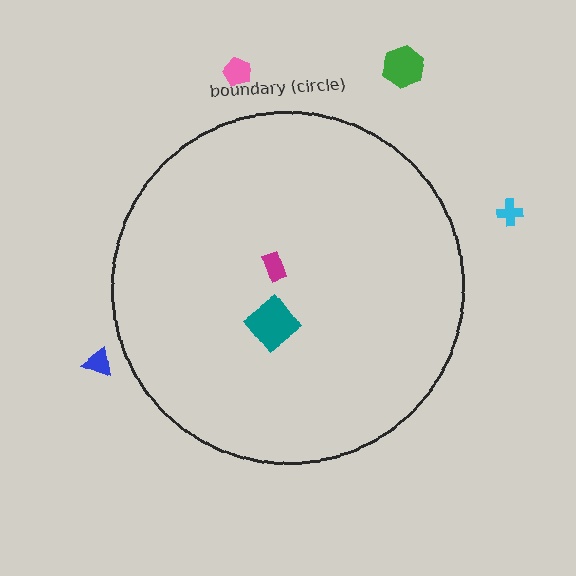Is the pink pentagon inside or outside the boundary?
Outside.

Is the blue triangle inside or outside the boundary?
Outside.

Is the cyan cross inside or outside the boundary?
Outside.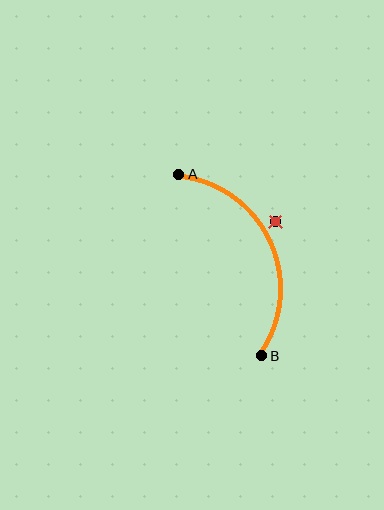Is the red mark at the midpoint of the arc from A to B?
No — the red mark does not lie on the arc at all. It sits slightly outside the curve.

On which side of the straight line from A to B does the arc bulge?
The arc bulges to the right of the straight line connecting A and B.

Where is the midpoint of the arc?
The arc midpoint is the point on the curve farthest from the straight line joining A and B. It sits to the right of that line.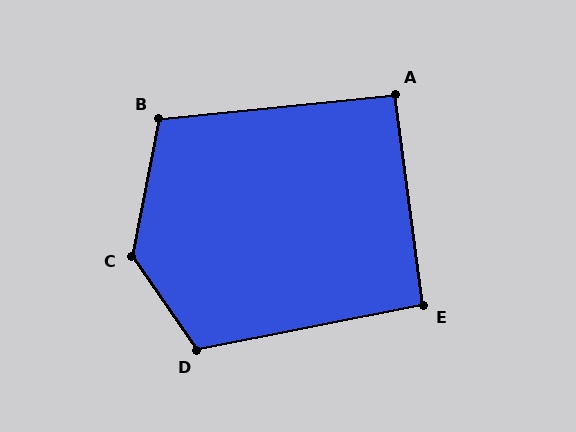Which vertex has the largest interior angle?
C, at approximately 134 degrees.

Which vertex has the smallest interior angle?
A, at approximately 92 degrees.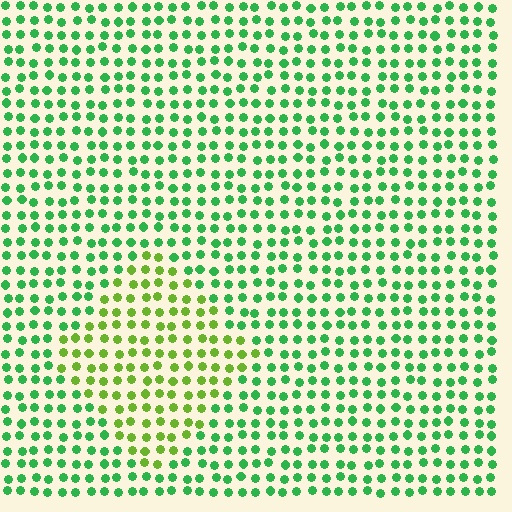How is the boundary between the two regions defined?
The boundary is defined purely by a slight shift in hue (about 41 degrees). Spacing, size, and orientation are identical on both sides.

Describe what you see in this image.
The image is filled with small green elements in a uniform arrangement. A diamond-shaped region is visible where the elements are tinted to a slightly different hue, forming a subtle color boundary.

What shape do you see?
I see a diamond.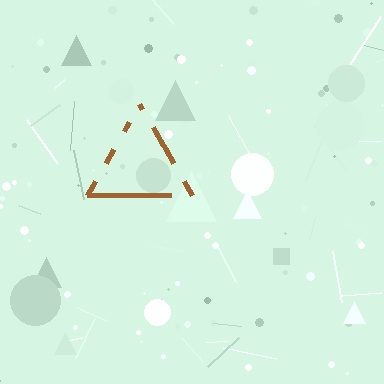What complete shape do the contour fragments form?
The contour fragments form a triangle.